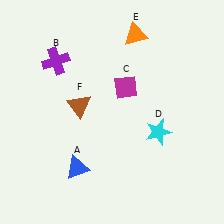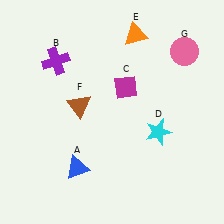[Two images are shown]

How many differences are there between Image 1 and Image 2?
There is 1 difference between the two images.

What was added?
A pink circle (G) was added in Image 2.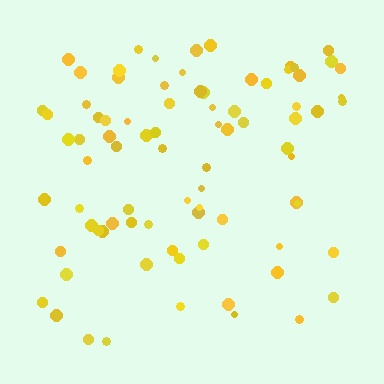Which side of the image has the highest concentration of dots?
The top.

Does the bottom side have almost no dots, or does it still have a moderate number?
Still a moderate number, just noticeably fewer than the top.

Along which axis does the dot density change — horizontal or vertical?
Vertical.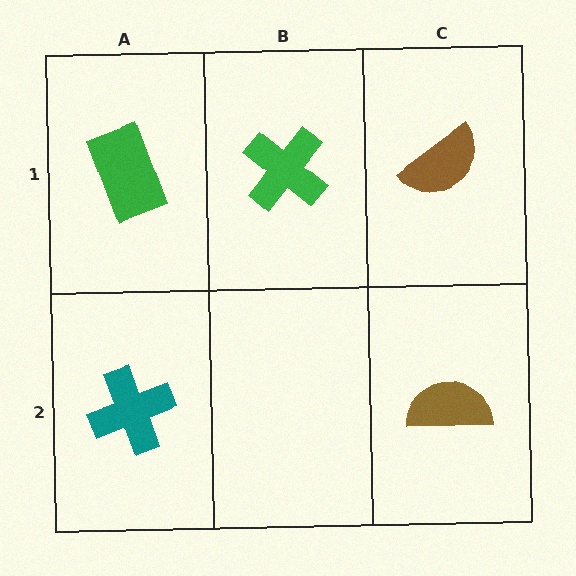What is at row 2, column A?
A teal cross.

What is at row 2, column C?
A brown semicircle.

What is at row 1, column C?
A brown semicircle.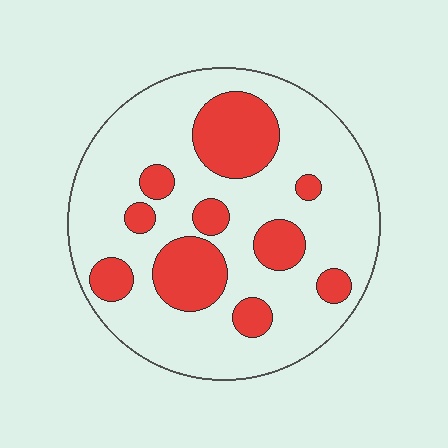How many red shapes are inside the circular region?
10.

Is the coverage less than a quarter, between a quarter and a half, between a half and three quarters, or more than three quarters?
Between a quarter and a half.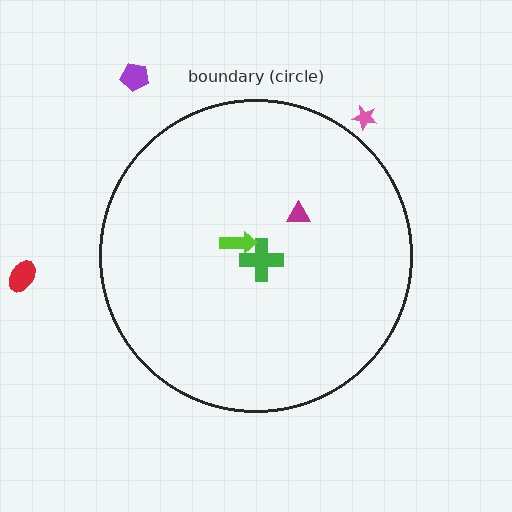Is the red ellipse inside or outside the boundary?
Outside.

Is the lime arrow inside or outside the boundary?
Inside.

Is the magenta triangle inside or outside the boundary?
Inside.